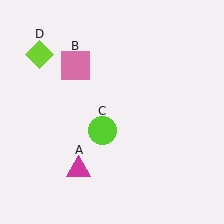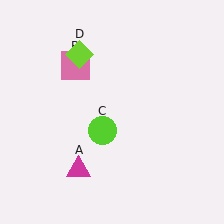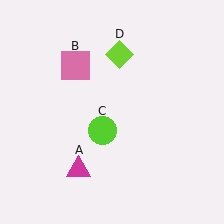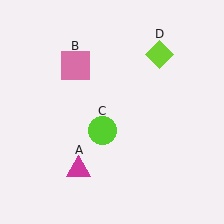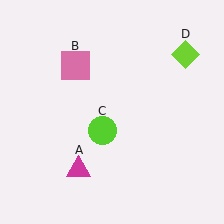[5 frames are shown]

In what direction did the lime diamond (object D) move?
The lime diamond (object D) moved right.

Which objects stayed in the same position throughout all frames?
Magenta triangle (object A) and pink square (object B) and lime circle (object C) remained stationary.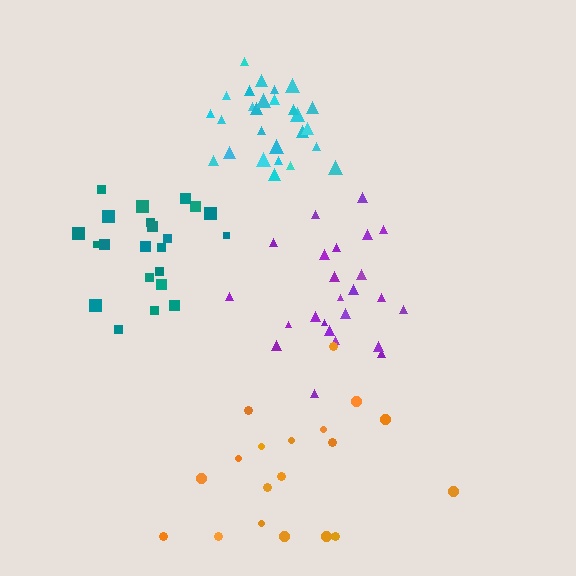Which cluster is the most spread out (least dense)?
Orange.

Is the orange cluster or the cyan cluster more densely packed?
Cyan.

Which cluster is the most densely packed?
Cyan.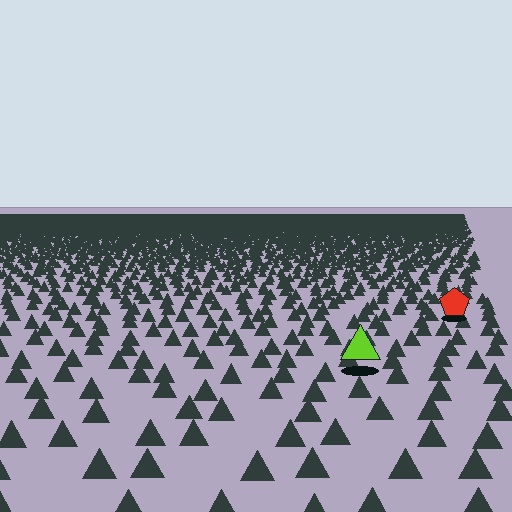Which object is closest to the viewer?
The lime triangle is closest. The texture marks near it are larger and more spread out.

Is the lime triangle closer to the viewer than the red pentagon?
Yes. The lime triangle is closer — you can tell from the texture gradient: the ground texture is coarser near it.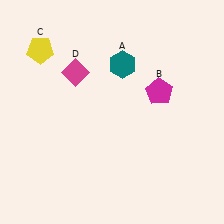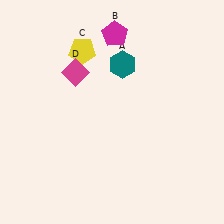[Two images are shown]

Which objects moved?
The objects that moved are: the magenta pentagon (B), the yellow pentagon (C).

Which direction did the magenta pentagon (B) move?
The magenta pentagon (B) moved up.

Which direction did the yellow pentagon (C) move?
The yellow pentagon (C) moved right.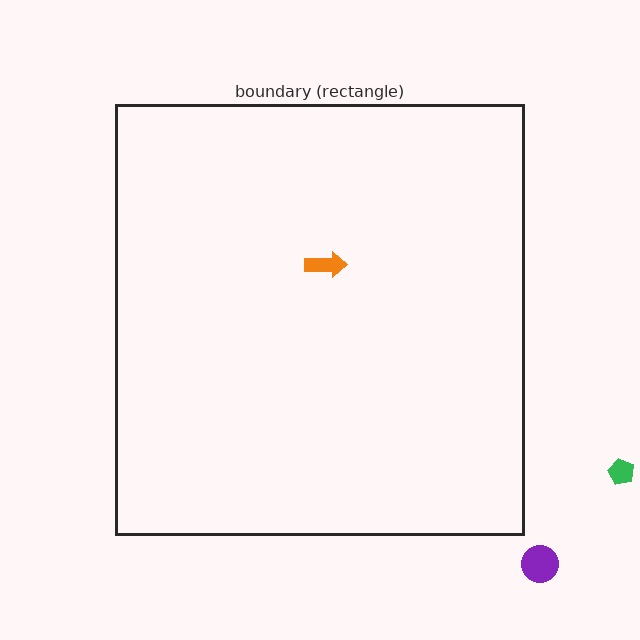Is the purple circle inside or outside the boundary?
Outside.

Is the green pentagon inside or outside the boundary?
Outside.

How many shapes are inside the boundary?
1 inside, 2 outside.